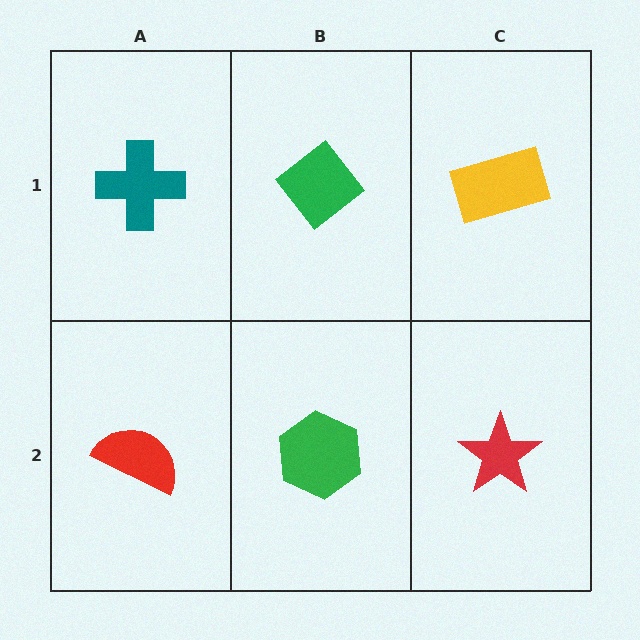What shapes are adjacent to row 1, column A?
A red semicircle (row 2, column A), a green diamond (row 1, column B).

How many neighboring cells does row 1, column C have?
2.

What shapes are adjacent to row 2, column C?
A yellow rectangle (row 1, column C), a green hexagon (row 2, column B).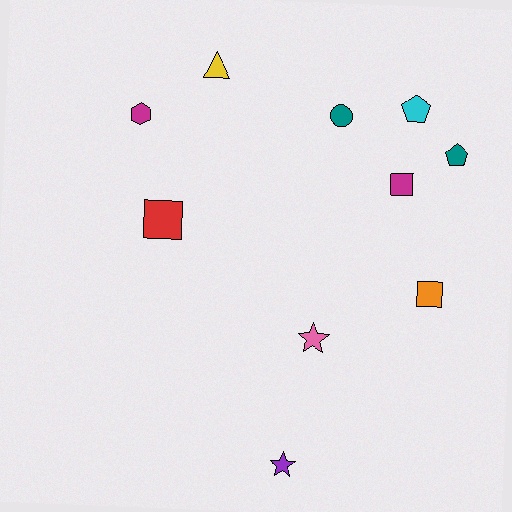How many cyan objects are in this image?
There is 1 cyan object.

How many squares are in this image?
There are 3 squares.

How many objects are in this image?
There are 10 objects.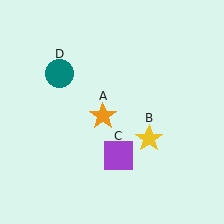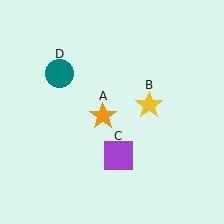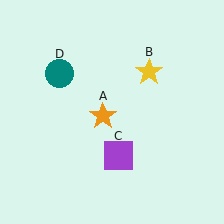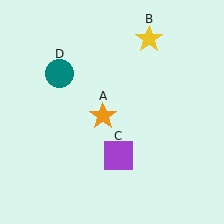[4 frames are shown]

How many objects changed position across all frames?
1 object changed position: yellow star (object B).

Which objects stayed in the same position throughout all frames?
Orange star (object A) and purple square (object C) and teal circle (object D) remained stationary.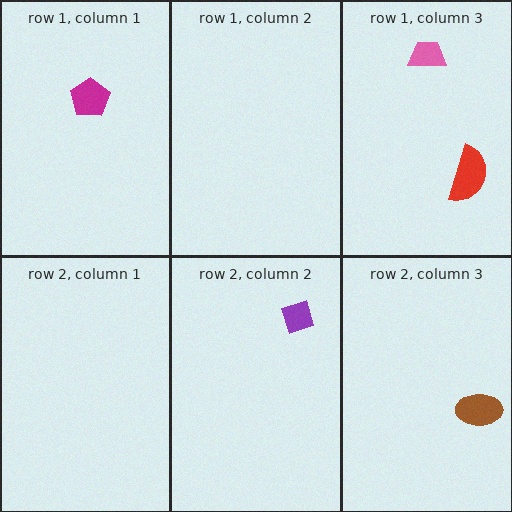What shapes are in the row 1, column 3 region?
The red semicircle, the pink trapezoid.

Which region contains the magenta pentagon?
The row 1, column 1 region.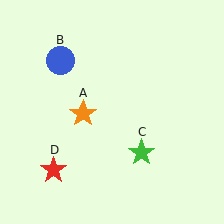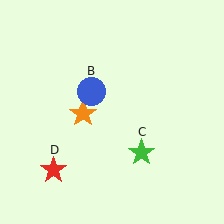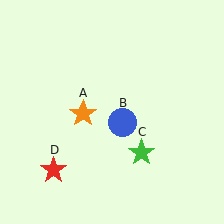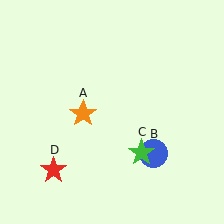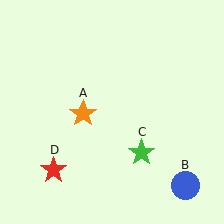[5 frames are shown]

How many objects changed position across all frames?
1 object changed position: blue circle (object B).